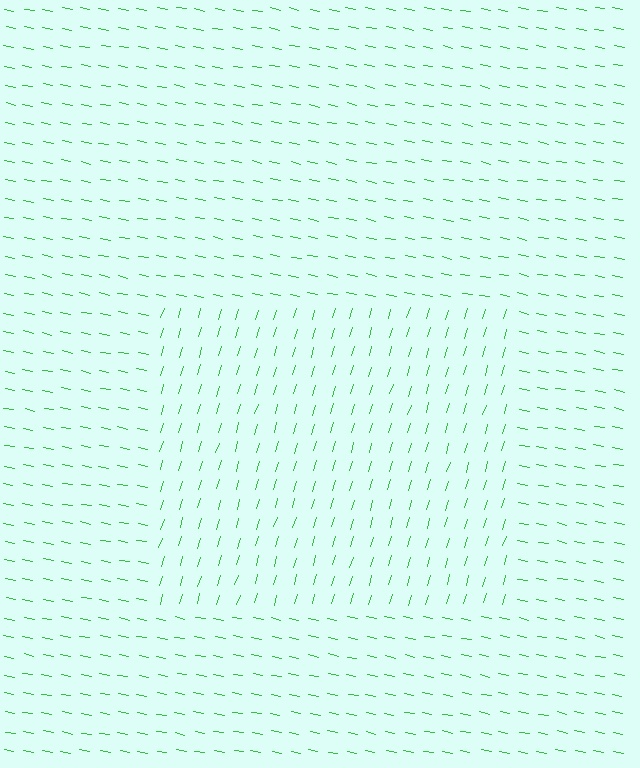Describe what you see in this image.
The image is filled with small green line segments. A rectangle region in the image has lines oriented differently from the surrounding lines, creating a visible texture boundary.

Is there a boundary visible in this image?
Yes, there is a texture boundary formed by a change in line orientation.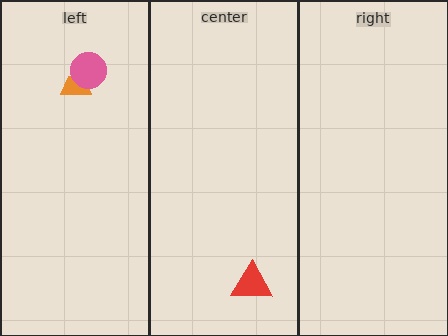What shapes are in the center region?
The red triangle.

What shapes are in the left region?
The orange trapezoid, the pink circle.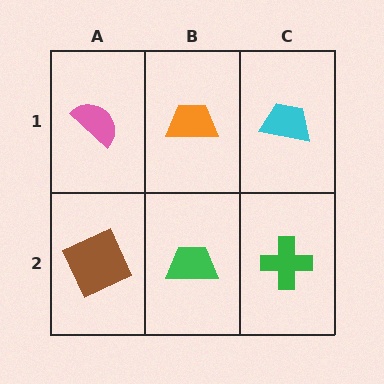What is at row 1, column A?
A pink semicircle.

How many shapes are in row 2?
3 shapes.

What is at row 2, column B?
A green trapezoid.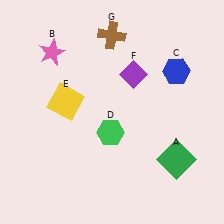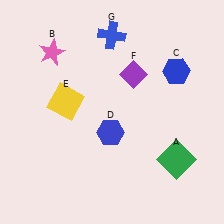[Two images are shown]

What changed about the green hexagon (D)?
In Image 1, D is green. In Image 2, it changed to blue.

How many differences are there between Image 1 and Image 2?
There are 2 differences between the two images.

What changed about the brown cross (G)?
In Image 1, G is brown. In Image 2, it changed to blue.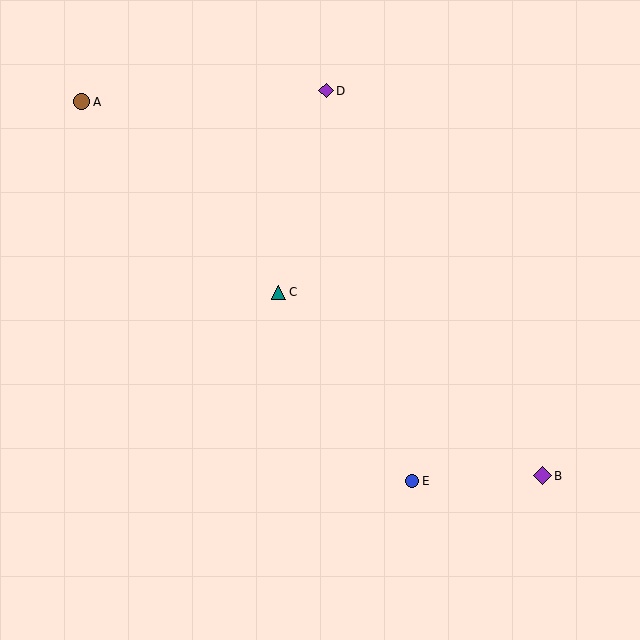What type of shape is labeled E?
Shape E is a blue circle.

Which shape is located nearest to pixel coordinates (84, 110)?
The brown circle (labeled A) at (82, 102) is nearest to that location.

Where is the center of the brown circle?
The center of the brown circle is at (82, 102).